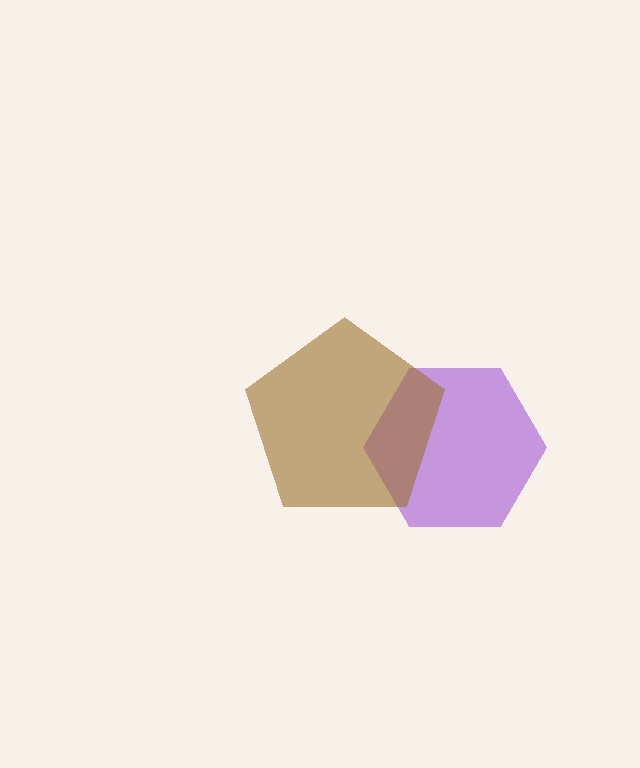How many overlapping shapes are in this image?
There are 2 overlapping shapes in the image.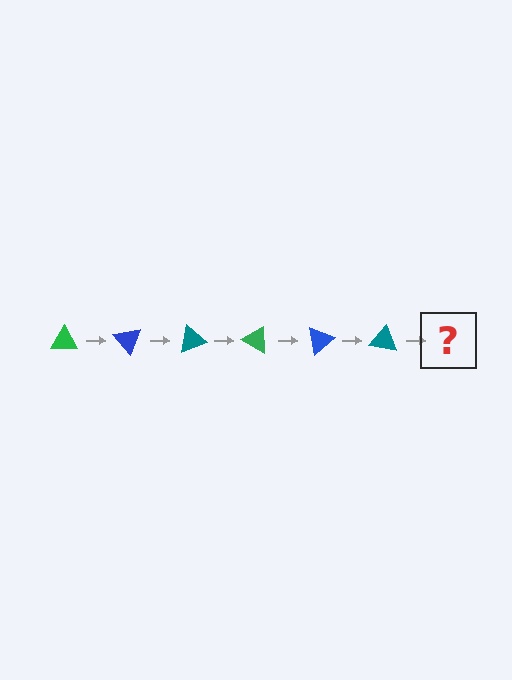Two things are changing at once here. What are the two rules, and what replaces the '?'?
The two rules are that it rotates 50 degrees each step and the color cycles through green, blue, and teal. The '?' should be a green triangle, rotated 300 degrees from the start.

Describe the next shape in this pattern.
It should be a green triangle, rotated 300 degrees from the start.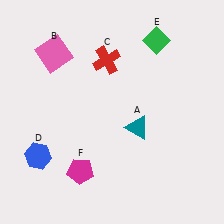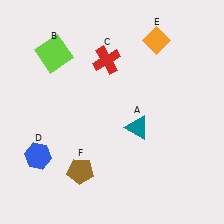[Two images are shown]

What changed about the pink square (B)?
In Image 1, B is pink. In Image 2, it changed to lime.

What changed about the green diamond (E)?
In Image 1, E is green. In Image 2, it changed to orange.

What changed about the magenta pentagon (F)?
In Image 1, F is magenta. In Image 2, it changed to brown.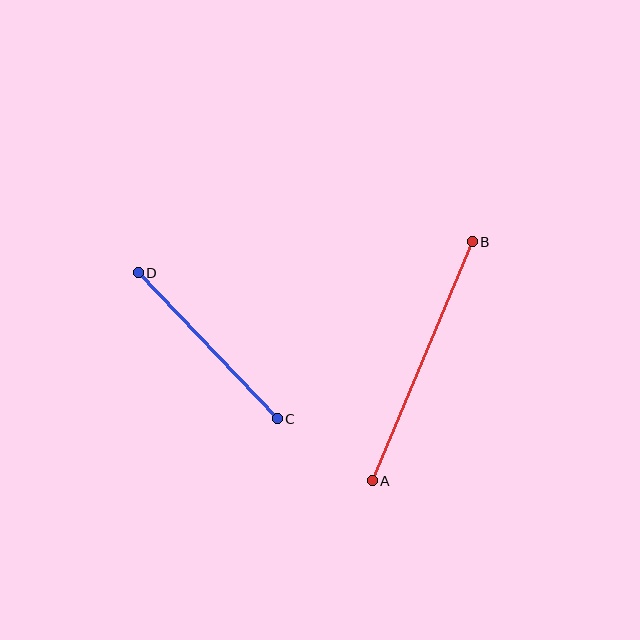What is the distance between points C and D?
The distance is approximately 202 pixels.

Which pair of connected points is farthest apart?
Points A and B are farthest apart.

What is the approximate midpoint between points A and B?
The midpoint is at approximately (422, 361) pixels.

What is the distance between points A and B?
The distance is approximately 259 pixels.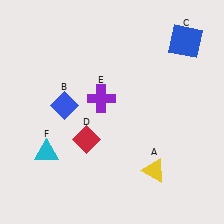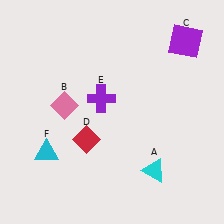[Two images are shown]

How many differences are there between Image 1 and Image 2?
There are 3 differences between the two images.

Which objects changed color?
A changed from yellow to cyan. B changed from blue to pink. C changed from blue to purple.